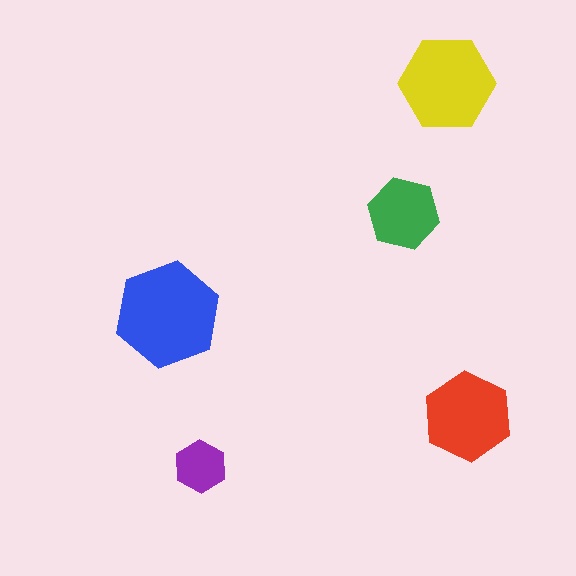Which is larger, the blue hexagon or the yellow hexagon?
The blue one.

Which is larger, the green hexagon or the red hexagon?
The red one.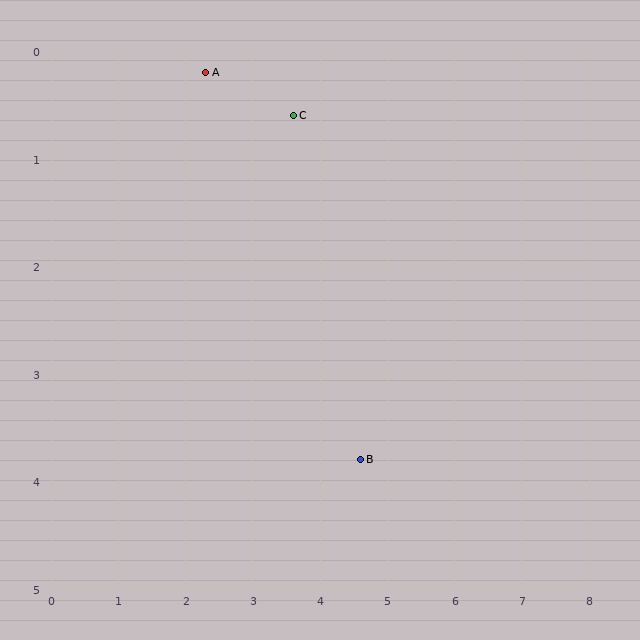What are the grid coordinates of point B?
Point B is at approximately (4.6, 3.8).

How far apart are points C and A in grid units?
Points C and A are about 1.4 grid units apart.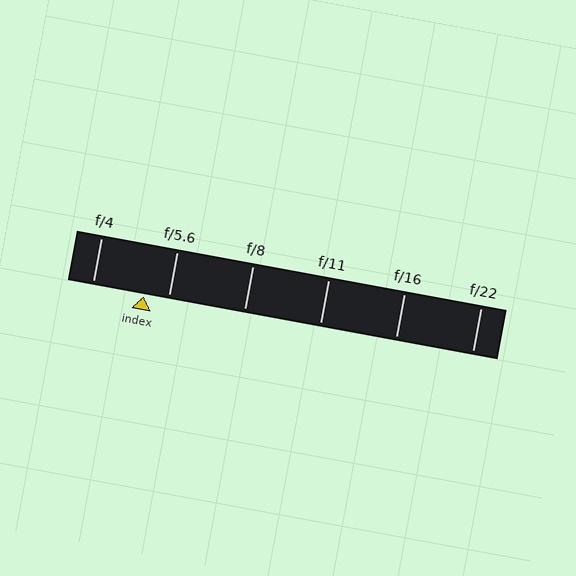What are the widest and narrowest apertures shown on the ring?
The widest aperture shown is f/4 and the narrowest is f/22.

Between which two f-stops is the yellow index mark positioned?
The index mark is between f/4 and f/5.6.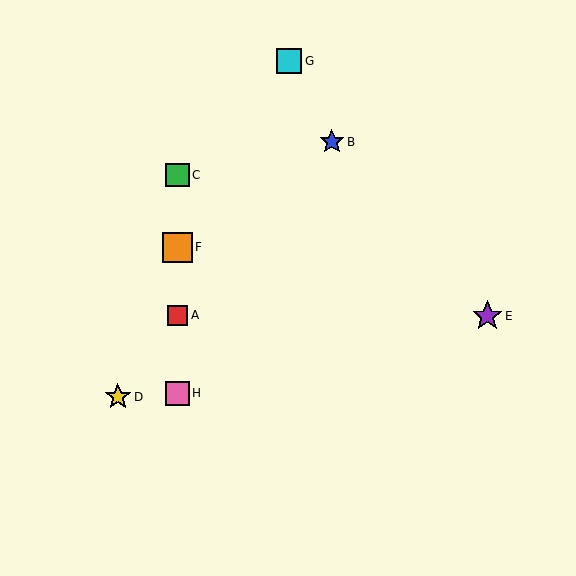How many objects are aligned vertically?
4 objects (A, C, F, H) are aligned vertically.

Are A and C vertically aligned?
Yes, both are at x≈177.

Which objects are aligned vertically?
Objects A, C, F, H are aligned vertically.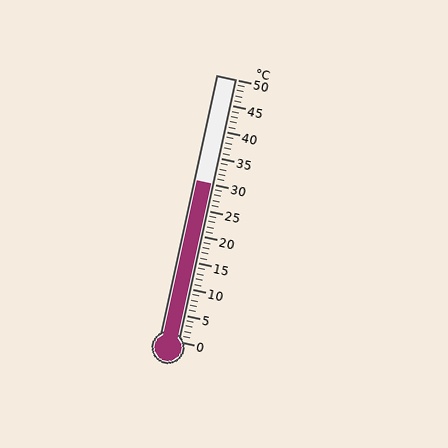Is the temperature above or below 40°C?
The temperature is below 40°C.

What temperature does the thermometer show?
The thermometer shows approximately 30°C.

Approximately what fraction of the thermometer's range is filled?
The thermometer is filled to approximately 60% of its range.